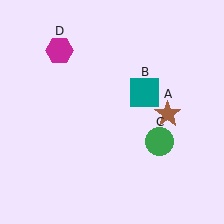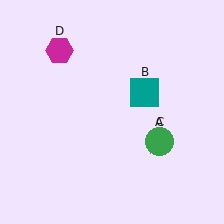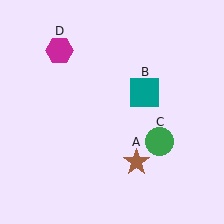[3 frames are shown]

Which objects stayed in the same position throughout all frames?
Teal square (object B) and green circle (object C) and magenta hexagon (object D) remained stationary.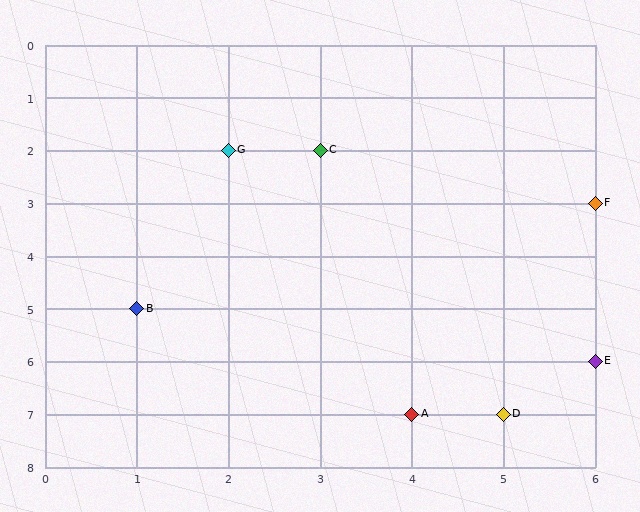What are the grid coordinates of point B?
Point B is at grid coordinates (1, 5).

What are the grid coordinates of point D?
Point D is at grid coordinates (5, 7).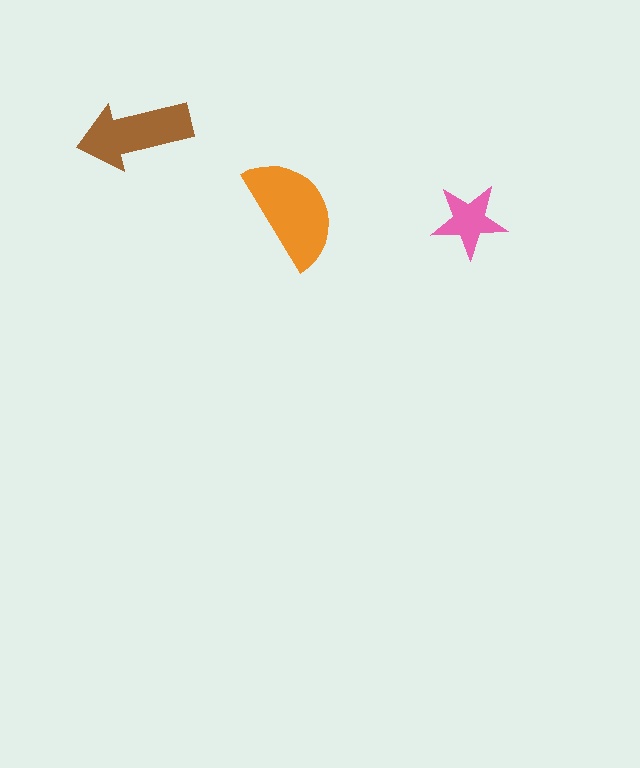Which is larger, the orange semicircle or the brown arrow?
The orange semicircle.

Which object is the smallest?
The pink star.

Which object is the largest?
The orange semicircle.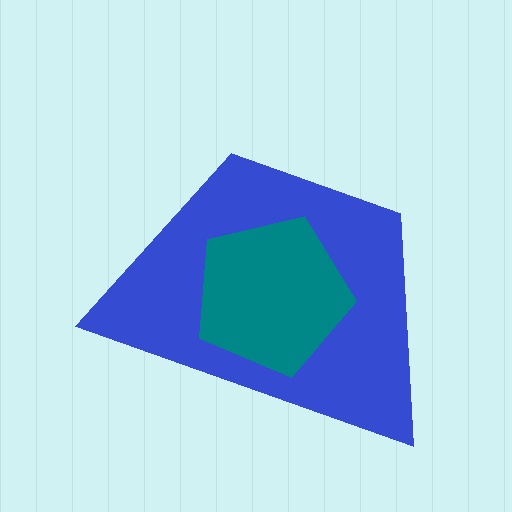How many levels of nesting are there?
2.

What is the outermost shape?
The blue trapezoid.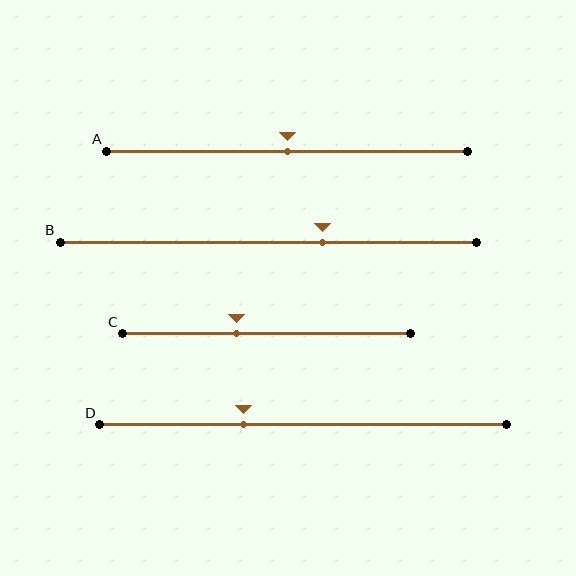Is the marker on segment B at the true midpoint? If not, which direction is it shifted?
No, the marker on segment B is shifted to the right by about 13% of the segment length.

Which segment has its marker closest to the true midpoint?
Segment A has its marker closest to the true midpoint.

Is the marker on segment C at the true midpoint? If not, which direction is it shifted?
No, the marker on segment C is shifted to the left by about 10% of the segment length.